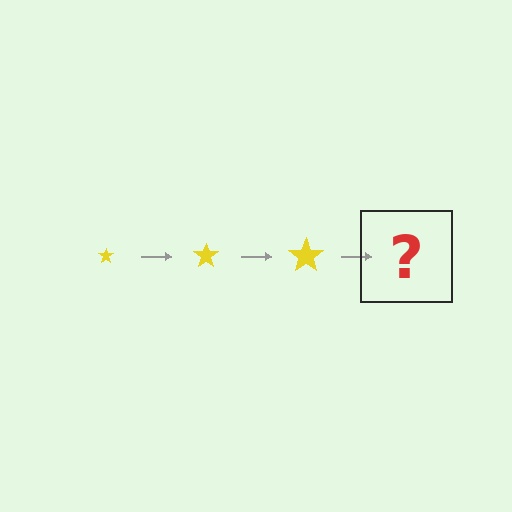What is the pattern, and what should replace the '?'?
The pattern is that the star gets progressively larger each step. The '?' should be a yellow star, larger than the previous one.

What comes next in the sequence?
The next element should be a yellow star, larger than the previous one.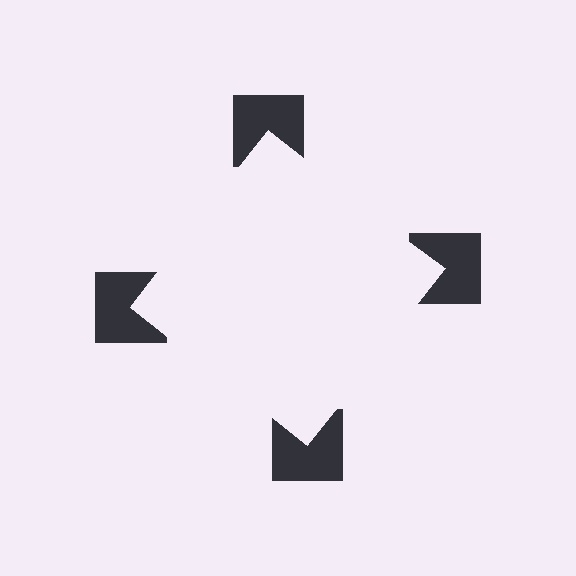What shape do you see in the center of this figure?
An illusory square — its edges are inferred from the aligned wedge cuts in the notched squares, not physically drawn.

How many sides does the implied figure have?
4 sides.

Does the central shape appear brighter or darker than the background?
It typically appears slightly brighter than the background, even though no actual brightness change is drawn.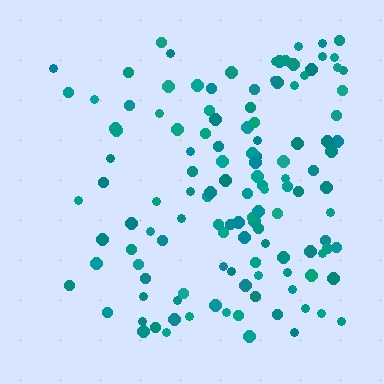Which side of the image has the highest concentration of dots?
The right.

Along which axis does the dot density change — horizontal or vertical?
Horizontal.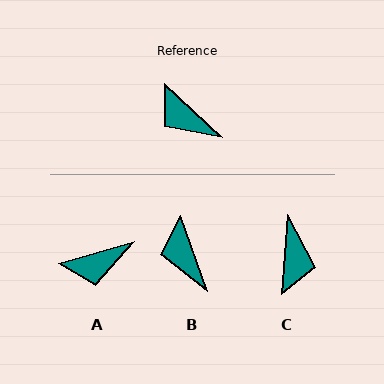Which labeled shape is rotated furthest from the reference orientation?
C, about 128 degrees away.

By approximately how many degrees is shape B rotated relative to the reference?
Approximately 27 degrees clockwise.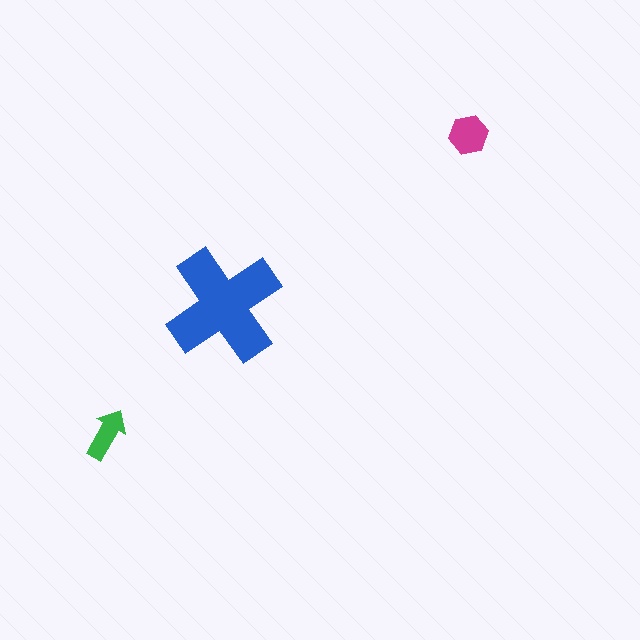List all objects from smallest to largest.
The green arrow, the magenta hexagon, the blue cross.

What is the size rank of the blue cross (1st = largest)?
1st.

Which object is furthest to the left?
The green arrow is leftmost.